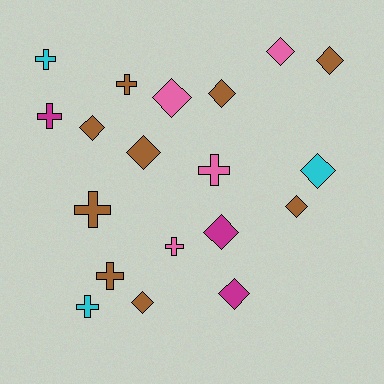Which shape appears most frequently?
Diamond, with 11 objects.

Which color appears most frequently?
Brown, with 9 objects.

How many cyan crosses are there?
There are 2 cyan crosses.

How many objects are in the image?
There are 19 objects.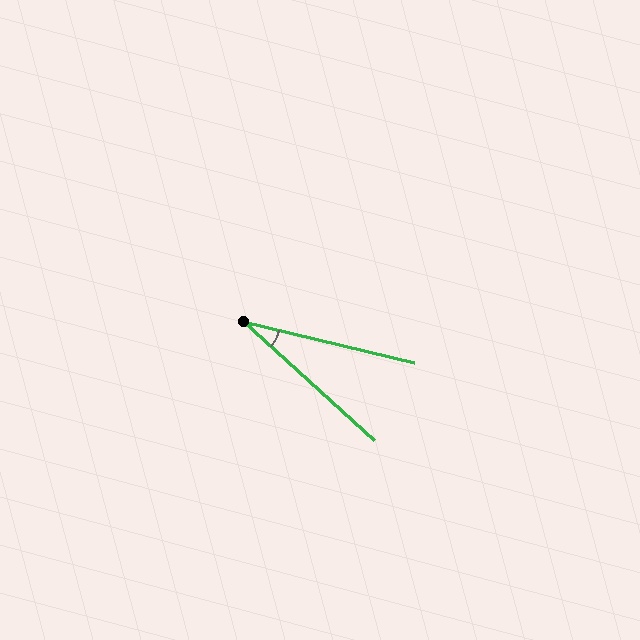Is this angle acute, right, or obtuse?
It is acute.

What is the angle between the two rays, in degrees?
Approximately 29 degrees.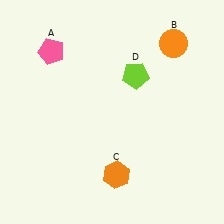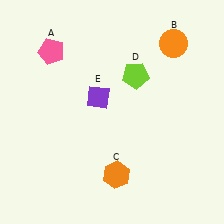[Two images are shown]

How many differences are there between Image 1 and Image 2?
There is 1 difference between the two images.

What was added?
A purple diamond (E) was added in Image 2.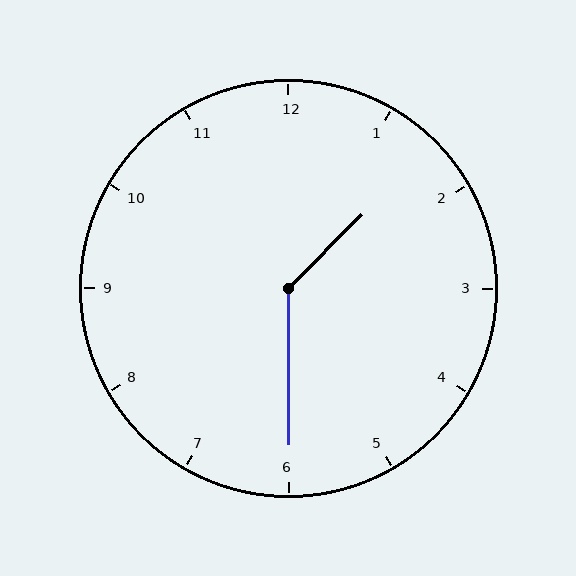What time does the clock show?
1:30.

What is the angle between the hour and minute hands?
Approximately 135 degrees.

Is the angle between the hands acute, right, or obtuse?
It is obtuse.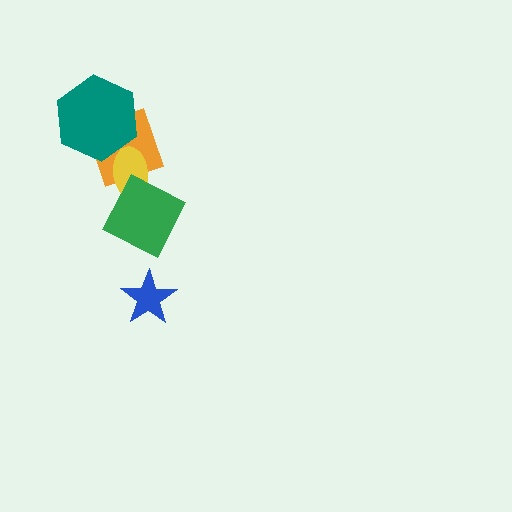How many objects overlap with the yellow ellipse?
2 objects overlap with the yellow ellipse.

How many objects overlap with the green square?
1 object overlaps with the green square.